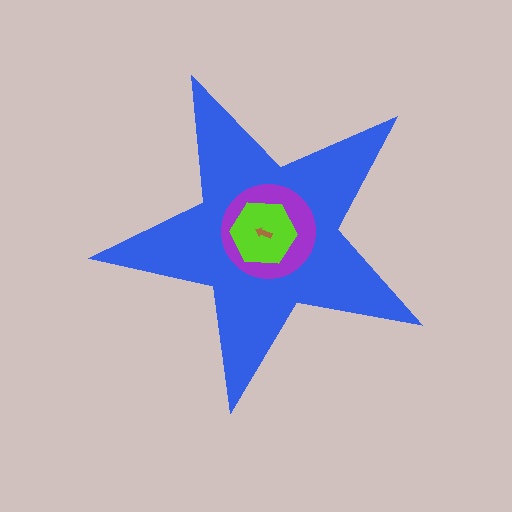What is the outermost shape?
The blue star.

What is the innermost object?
The brown arrow.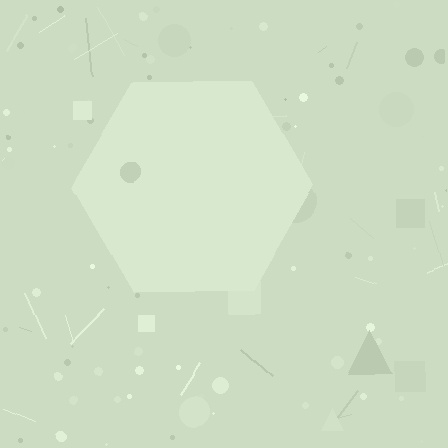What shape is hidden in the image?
A hexagon is hidden in the image.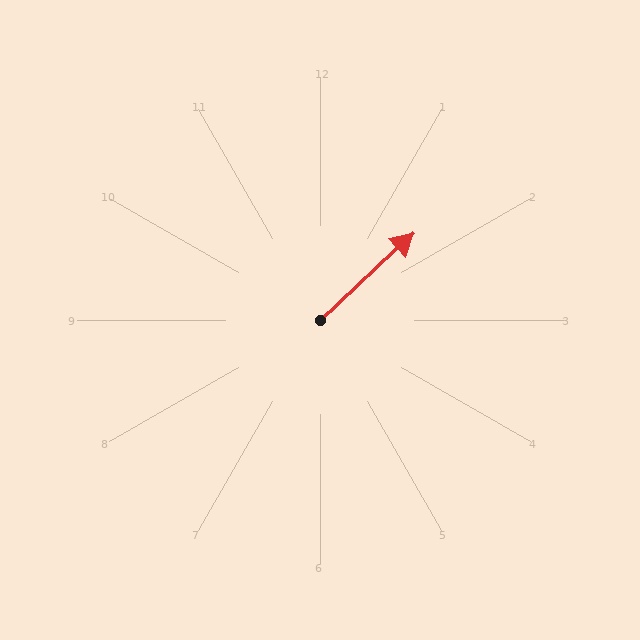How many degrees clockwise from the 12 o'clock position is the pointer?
Approximately 47 degrees.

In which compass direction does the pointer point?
Northeast.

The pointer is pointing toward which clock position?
Roughly 2 o'clock.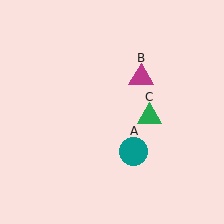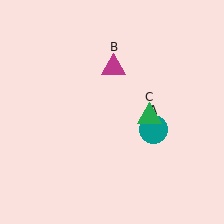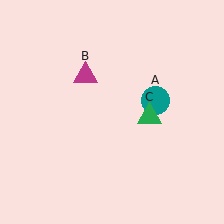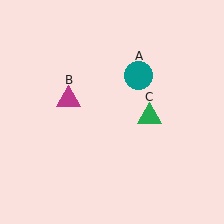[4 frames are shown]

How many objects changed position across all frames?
2 objects changed position: teal circle (object A), magenta triangle (object B).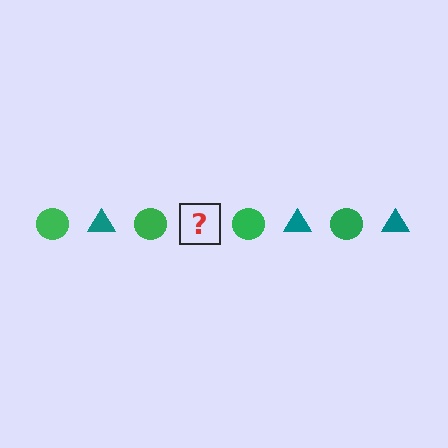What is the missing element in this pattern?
The missing element is a teal triangle.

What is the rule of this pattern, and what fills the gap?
The rule is that the pattern alternates between green circle and teal triangle. The gap should be filled with a teal triangle.